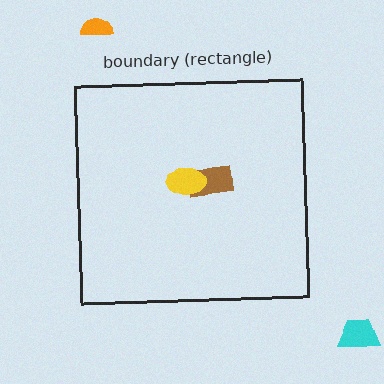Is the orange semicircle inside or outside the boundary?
Outside.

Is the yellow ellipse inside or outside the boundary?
Inside.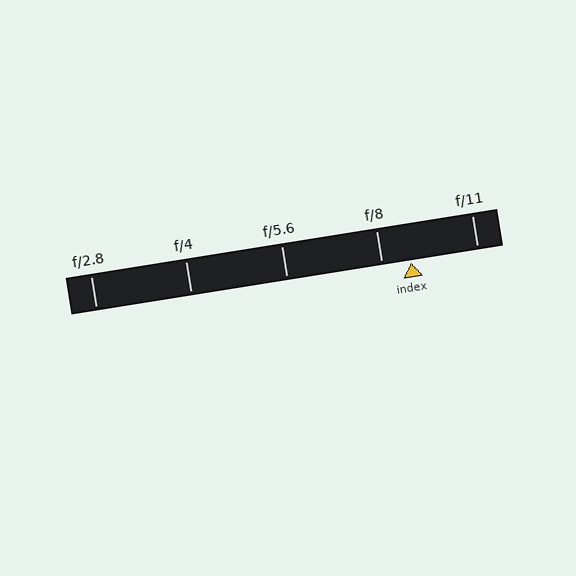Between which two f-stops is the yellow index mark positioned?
The index mark is between f/8 and f/11.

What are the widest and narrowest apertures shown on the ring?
The widest aperture shown is f/2.8 and the narrowest is f/11.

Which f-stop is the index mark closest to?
The index mark is closest to f/8.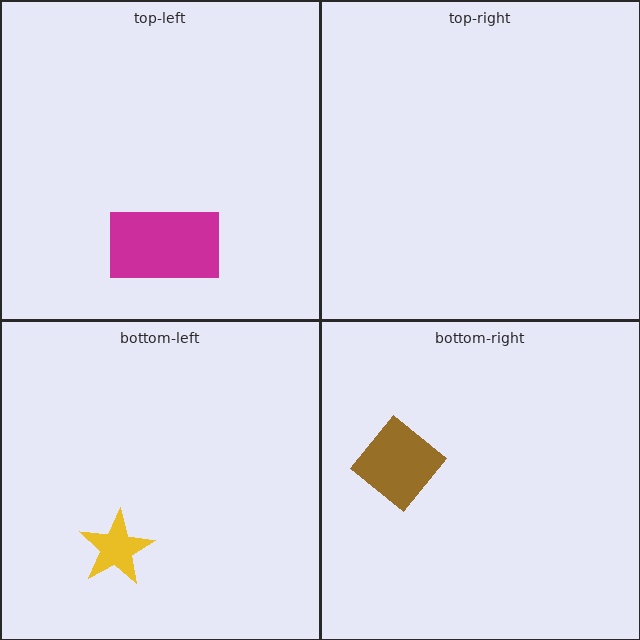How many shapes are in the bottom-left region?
1.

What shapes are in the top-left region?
The magenta rectangle.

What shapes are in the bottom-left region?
The yellow star.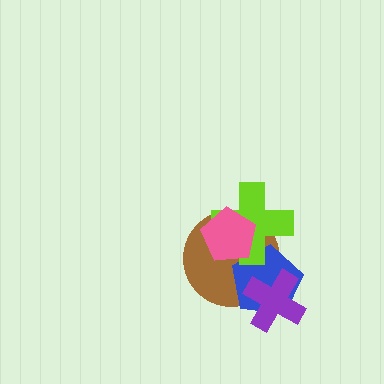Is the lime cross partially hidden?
Yes, it is partially covered by another shape.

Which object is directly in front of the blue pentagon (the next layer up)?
The purple cross is directly in front of the blue pentagon.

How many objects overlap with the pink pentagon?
3 objects overlap with the pink pentagon.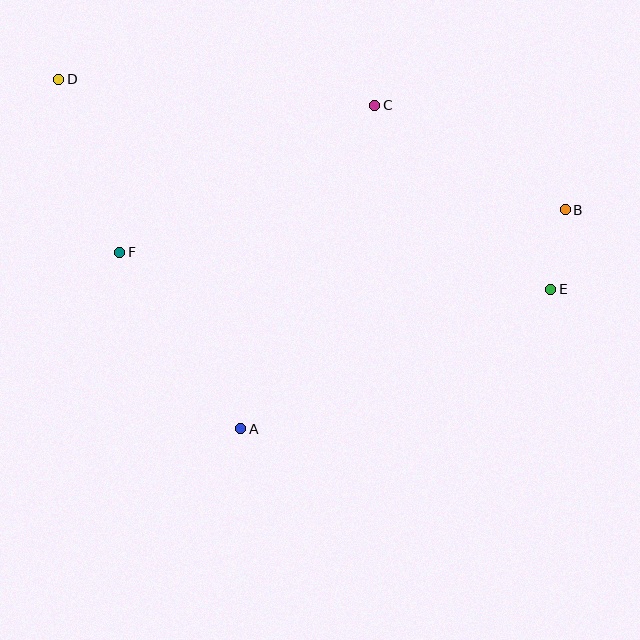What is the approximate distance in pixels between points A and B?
The distance between A and B is approximately 391 pixels.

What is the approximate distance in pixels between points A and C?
The distance between A and C is approximately 350 pixels.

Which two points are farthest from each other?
Points D and E are farthest from each other.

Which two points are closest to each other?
Points B and E are closest to each other.